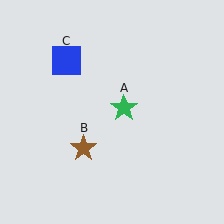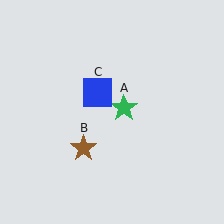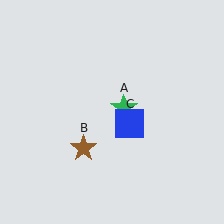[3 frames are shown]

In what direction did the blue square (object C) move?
The blue square (object C) moved down and to the right.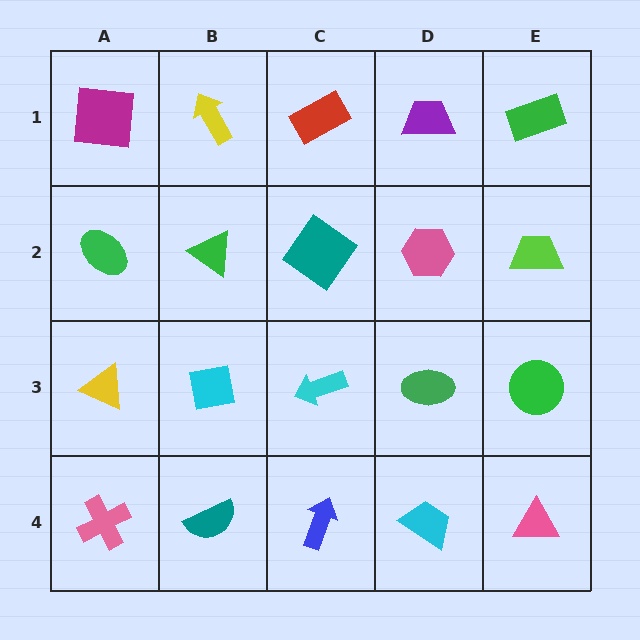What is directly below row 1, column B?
A green triangle.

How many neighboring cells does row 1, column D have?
3.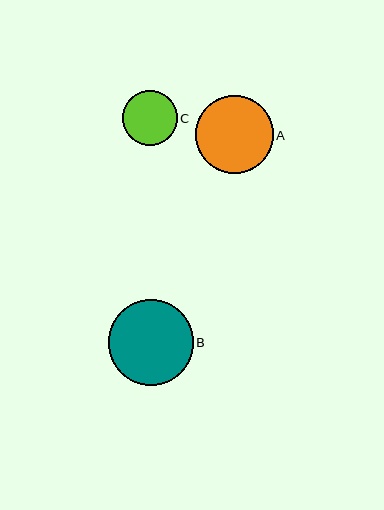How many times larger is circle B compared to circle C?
Circle B is approximately 1.5 times the size of circle C.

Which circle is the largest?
Circle B is the largest with a size of approximately 85 pixels.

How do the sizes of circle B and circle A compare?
Circle B and circle A are approximately the same size.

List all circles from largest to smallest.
From largest to smallest: B, A, C.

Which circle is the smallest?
Circle C is the smallest with a size of approximately 55 pixels.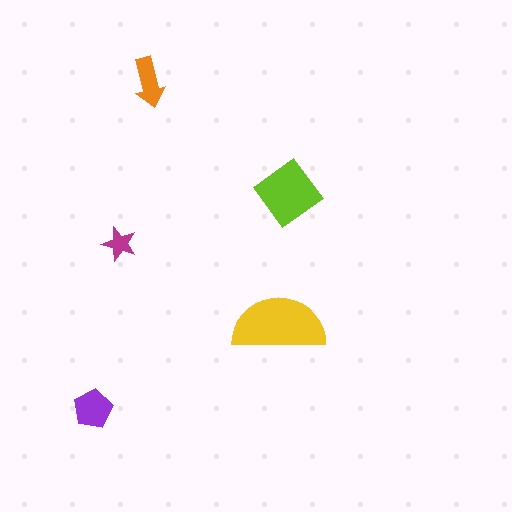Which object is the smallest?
The magenta star.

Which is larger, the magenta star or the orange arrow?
The orange arrow.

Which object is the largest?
The yellow semicircle.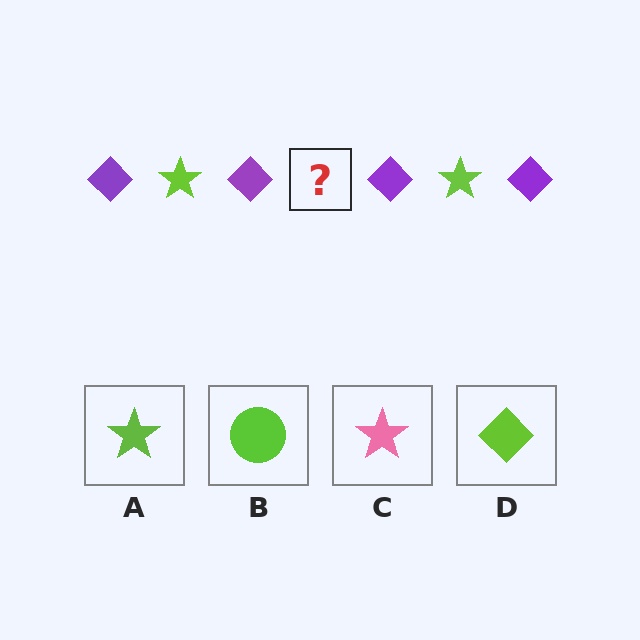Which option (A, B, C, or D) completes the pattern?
A.